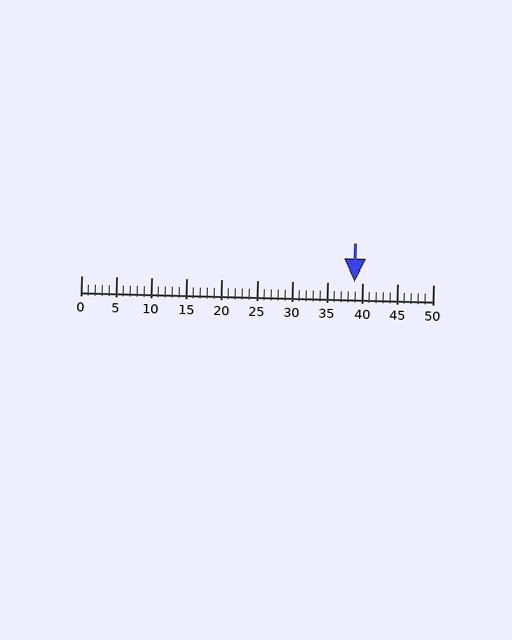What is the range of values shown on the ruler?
The ruler shows values from 0 to 50.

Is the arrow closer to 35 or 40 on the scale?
The arrow is closer to 40.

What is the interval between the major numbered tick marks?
The major tick marks are spaced 5 units apart.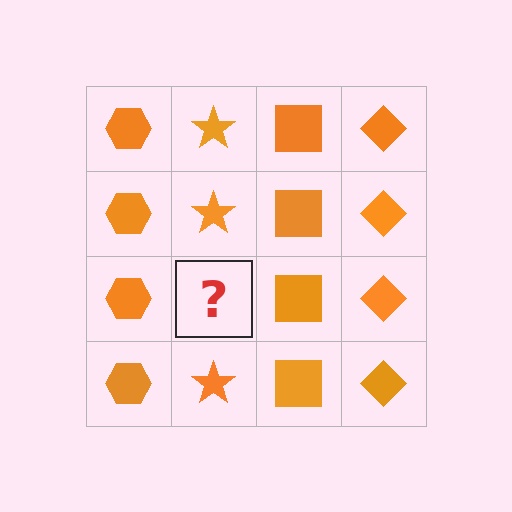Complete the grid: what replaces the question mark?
The question mark should be replaced with an orange star.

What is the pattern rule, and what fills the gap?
The rule is that each column has a consistent shape. The gap should be filled with an orange star.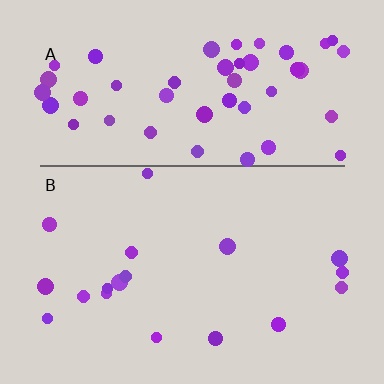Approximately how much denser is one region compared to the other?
Approximately 2.9× — region A over region B.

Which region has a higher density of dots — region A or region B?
A (the top).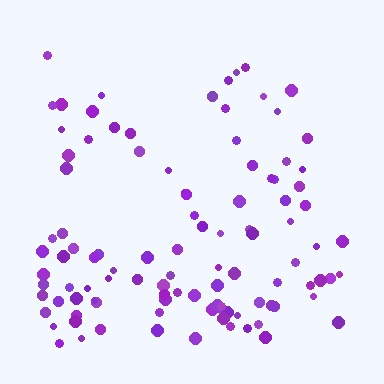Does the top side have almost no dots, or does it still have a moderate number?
Still a moderate number, just noticeably fewer than the bottom.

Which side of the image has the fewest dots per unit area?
The top.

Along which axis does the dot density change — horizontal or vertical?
Vertical.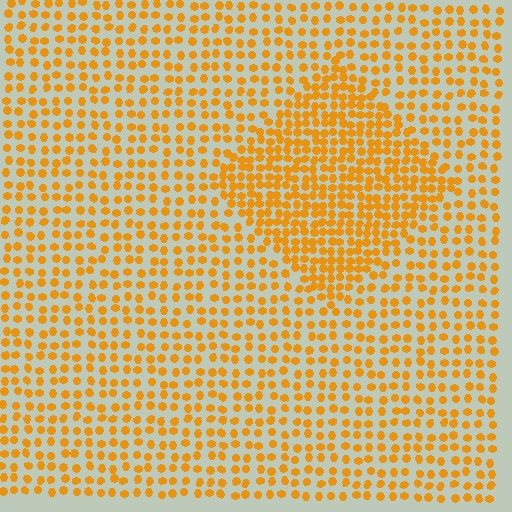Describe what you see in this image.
The image contains small orange elements arranged at two different densities. A diamond-shaped region is visible where the elements are more densely packed than the surrounding area.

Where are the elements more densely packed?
The elements are more densely packed inside the diamond boundary.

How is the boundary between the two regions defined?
The boundary is defined by a change in element density (approximately 1.8x ratio). All elements are the same color, size, and shape.